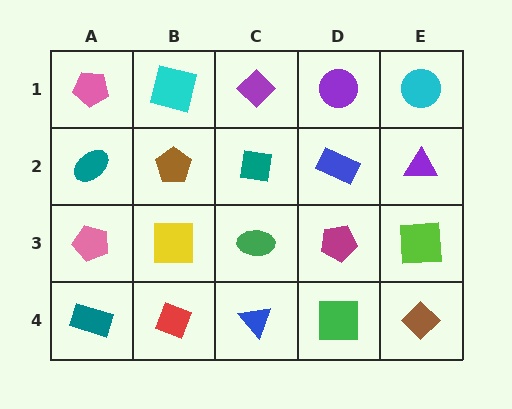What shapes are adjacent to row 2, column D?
A purple circle (row 1, column D), a magenta pentagon (row 3, column D), a teal square (row 2, column C), a purple triangle (row 2, column E).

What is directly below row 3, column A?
A teal rectangle.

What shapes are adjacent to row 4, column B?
A yellow square (row 3, column B), a teal rectangle (row 4, column A), a blue triangle (row 4, column C).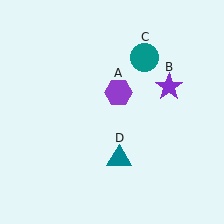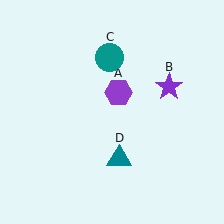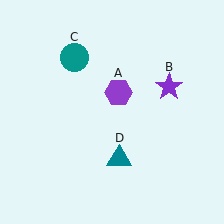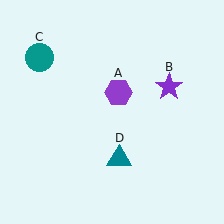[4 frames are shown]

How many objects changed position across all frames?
1 object changed position: teal circle (object C).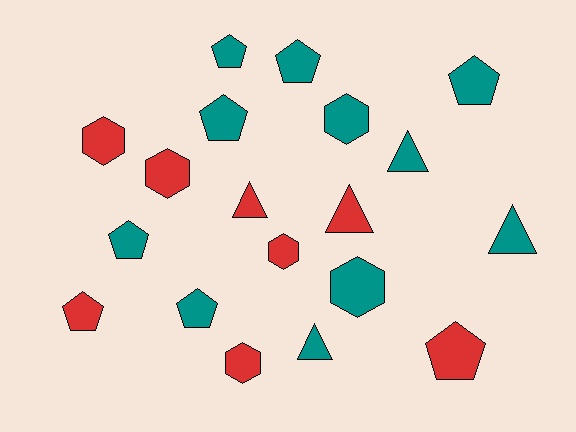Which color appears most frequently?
Teal, with 11 objects.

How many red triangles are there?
There are 2 red triangles.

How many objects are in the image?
There are 19 objects.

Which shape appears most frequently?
Pentagon, with 8 objects.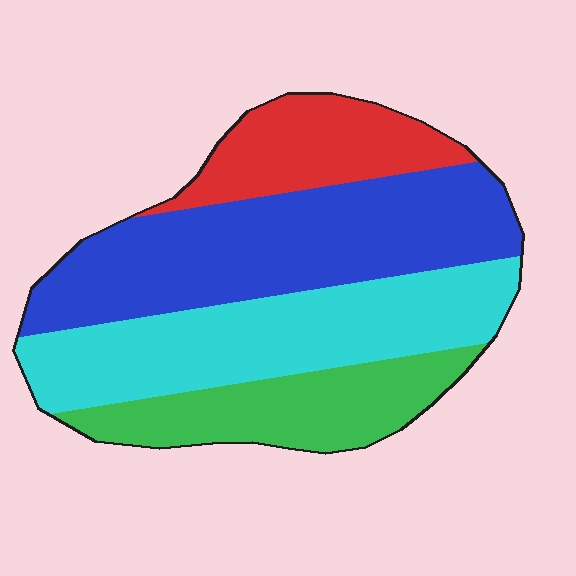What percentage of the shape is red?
Red takes up less than a quarter of the shape.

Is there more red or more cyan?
Cyan.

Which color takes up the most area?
Blue, at roughly 35%.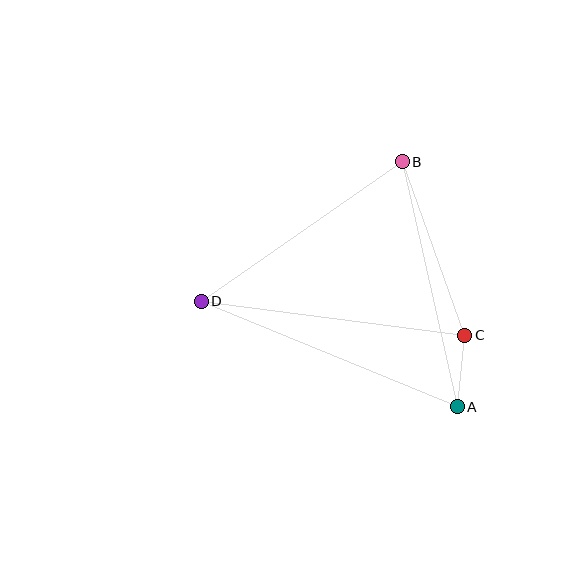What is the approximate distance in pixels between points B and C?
The distance between B and C is approximately 185 pixels.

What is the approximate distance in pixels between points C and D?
The distance between C and D is approximately 266 pixels.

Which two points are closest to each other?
Points A and C are closest to each other.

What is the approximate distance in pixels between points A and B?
The distance between A and B is approximately 251 pixels.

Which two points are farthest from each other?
Points A and D are farthest from each other.